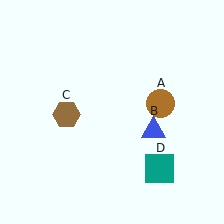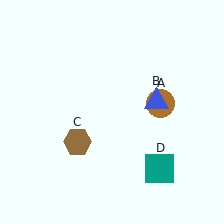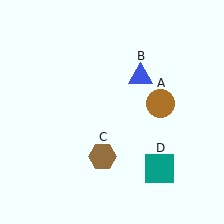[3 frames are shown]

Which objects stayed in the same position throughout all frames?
Brown circle (object A) and teal square (object D) remained stationary.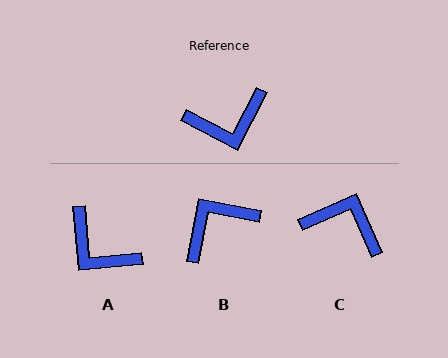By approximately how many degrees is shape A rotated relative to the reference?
Approximately 58 degrees clockwise.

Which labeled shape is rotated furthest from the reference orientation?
B, about 164 degrees away.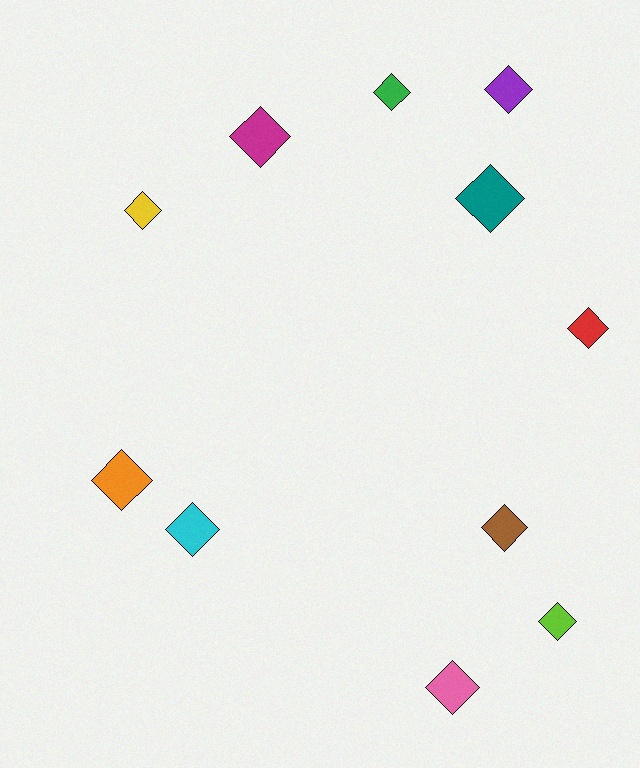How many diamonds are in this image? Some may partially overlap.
There are 11 diamonds.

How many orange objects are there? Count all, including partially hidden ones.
There is 1 orange object.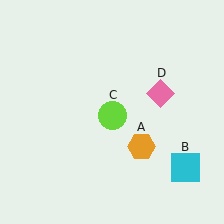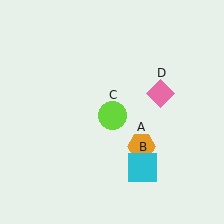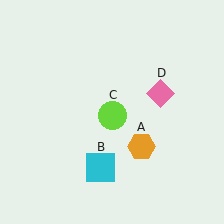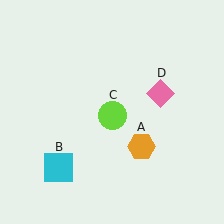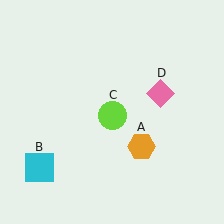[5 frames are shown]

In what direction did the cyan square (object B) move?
The cyan square (object B) moved left.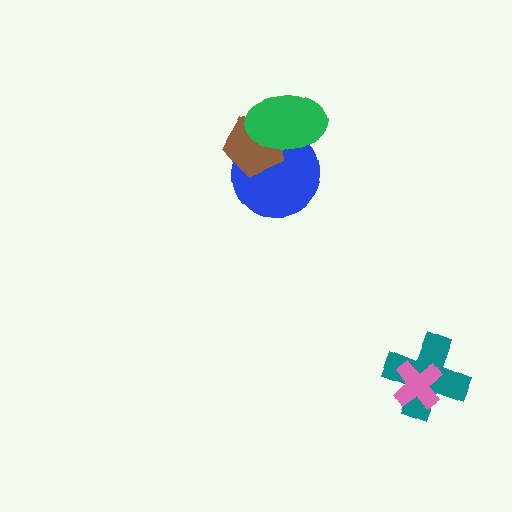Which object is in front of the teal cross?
The pink cross is in front of the teal cross.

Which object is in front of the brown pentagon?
The green ellipse is in front of the brown pentagon.